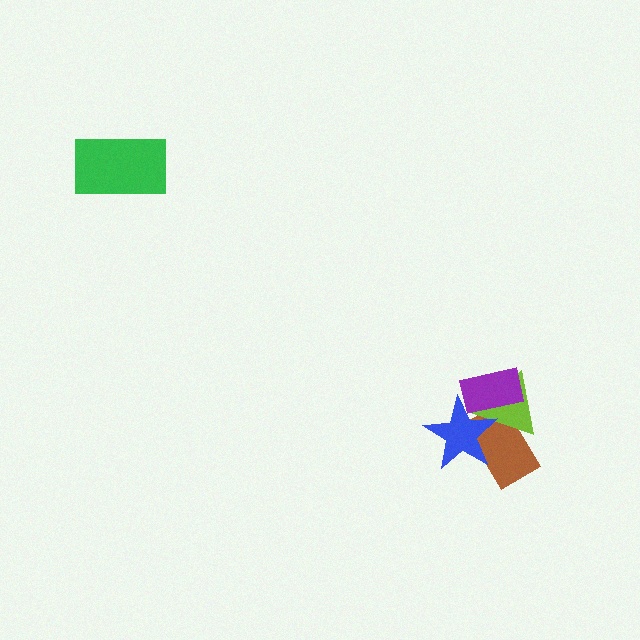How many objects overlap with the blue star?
3 objects overlap with the blue star.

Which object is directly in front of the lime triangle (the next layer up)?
The purple rectangle is directly in front of the lime triangle.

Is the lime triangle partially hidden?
Yes, it is partially covered by another shape.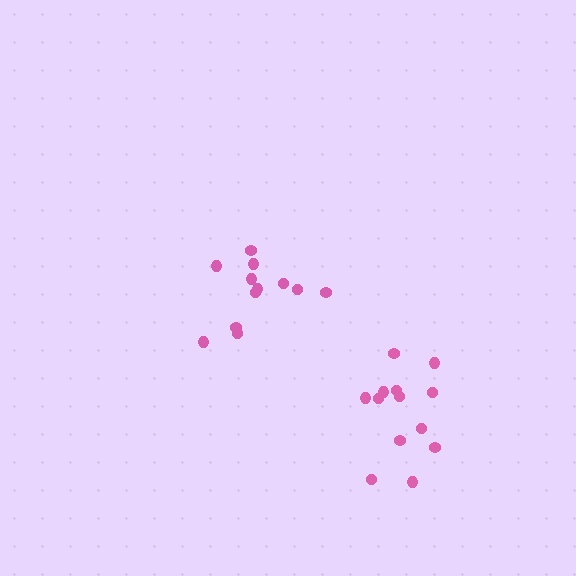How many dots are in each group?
Group 1: 13 dots, Group 2: 12 dots (25 total).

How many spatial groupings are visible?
There are 2 spatial groupings.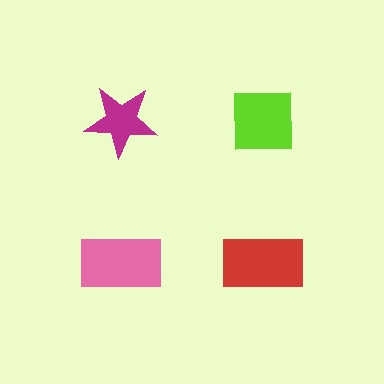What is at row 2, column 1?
A pink rectangle.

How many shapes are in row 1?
2 shapes.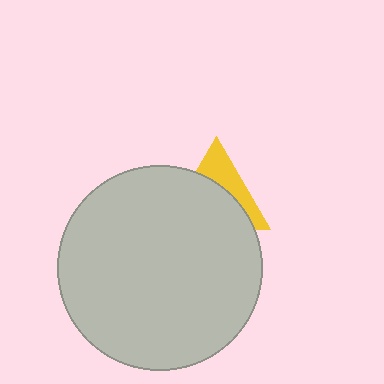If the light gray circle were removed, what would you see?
You would see the complete yellow triangle.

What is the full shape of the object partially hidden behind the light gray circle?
The partially hidden object is a yellow triangle.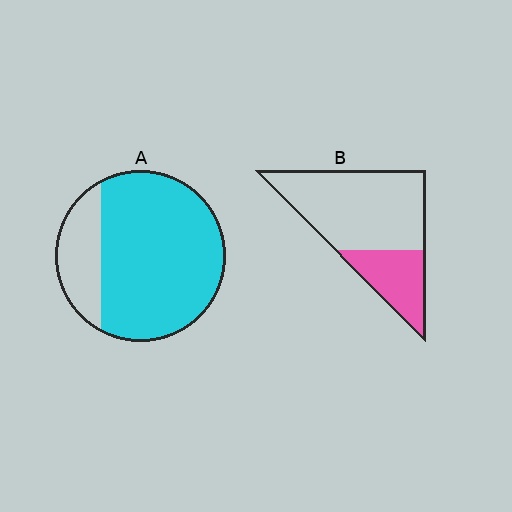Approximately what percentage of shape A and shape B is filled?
A is approximately 80% and B is approximately 30%.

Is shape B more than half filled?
No.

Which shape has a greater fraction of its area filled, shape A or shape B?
Shape A.